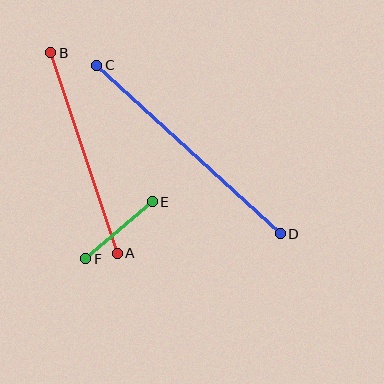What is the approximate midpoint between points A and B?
The midpoint is at approximately (84, 153) pixels.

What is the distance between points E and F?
The distance is approximately 88 pixels.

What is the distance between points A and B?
The distance is approximately 211 pixels.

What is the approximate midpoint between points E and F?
The midpoint is at approximately (119, 230) pixels.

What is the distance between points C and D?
The distance is approximately 249 pixels.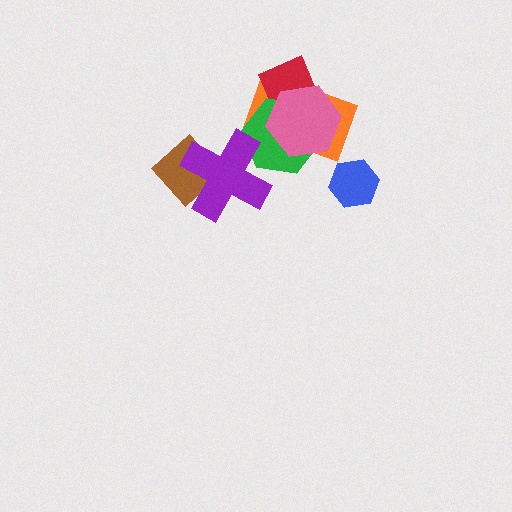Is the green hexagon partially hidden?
Yes, it is partially covered by another shape.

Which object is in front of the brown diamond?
The purple cross is in front of the brown diamond.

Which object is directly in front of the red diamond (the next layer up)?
The green hexagon is directly in front of the red diamond.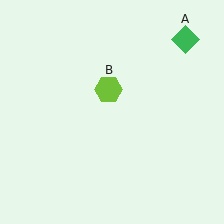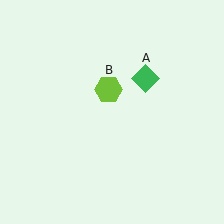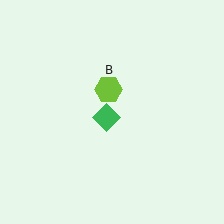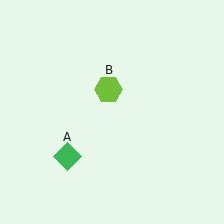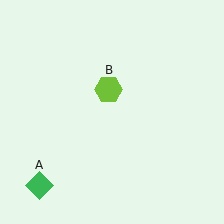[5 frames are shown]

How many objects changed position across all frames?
1 object changed position: green diamond (object A).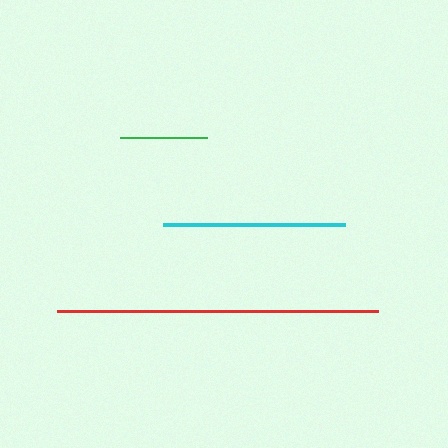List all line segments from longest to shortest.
From longest to shortest: red, cyan, green.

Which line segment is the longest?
The red line is the longest at approximately 321 pixels.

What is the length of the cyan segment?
The cyan segment is approximately 182 pixels long.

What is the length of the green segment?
The green segment is approximately 87 pixels long.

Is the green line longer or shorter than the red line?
The red line is longer than the green line.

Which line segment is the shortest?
The green line is the shortest at approximately 87 pixels.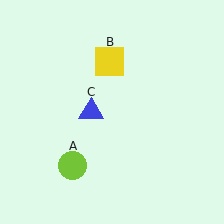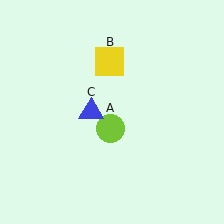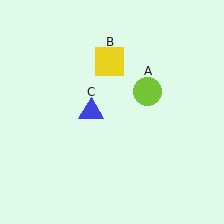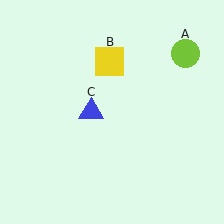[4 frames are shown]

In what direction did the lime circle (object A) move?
The lime circle (object A) moved up and to the right.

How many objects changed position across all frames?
1 object changed position: lime circle (object A).